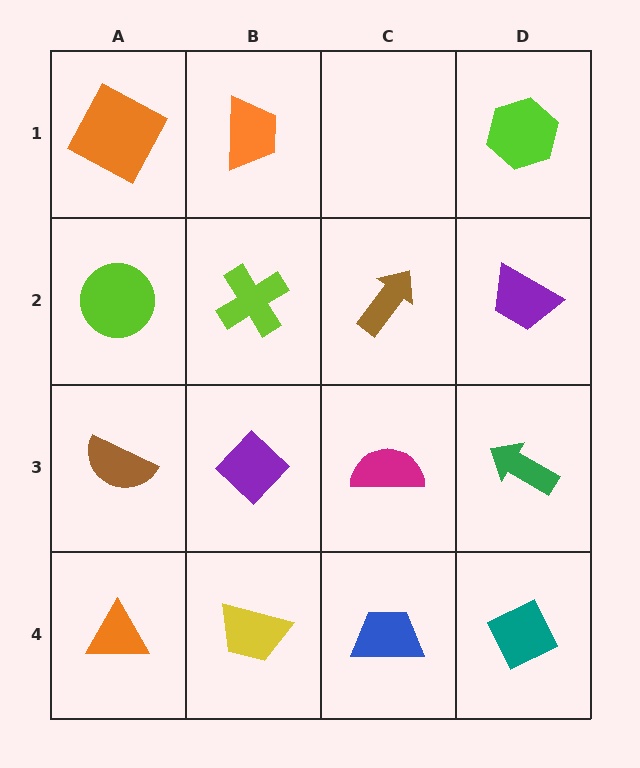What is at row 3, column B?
A purple diamond.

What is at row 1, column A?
An orange square.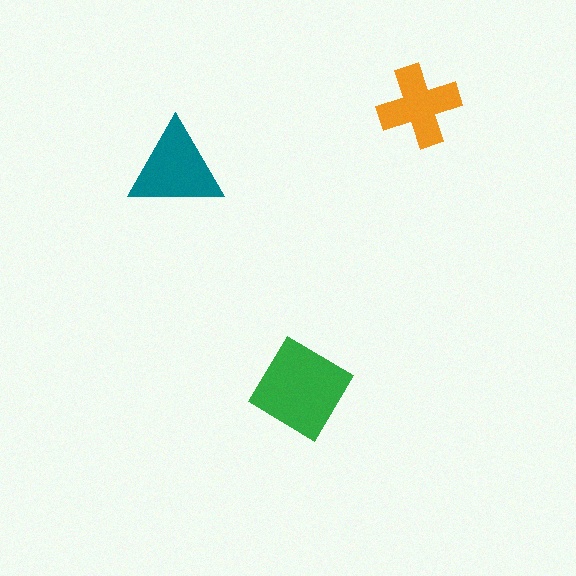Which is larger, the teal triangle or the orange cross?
The teal triangle.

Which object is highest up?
The orange cross is topmost.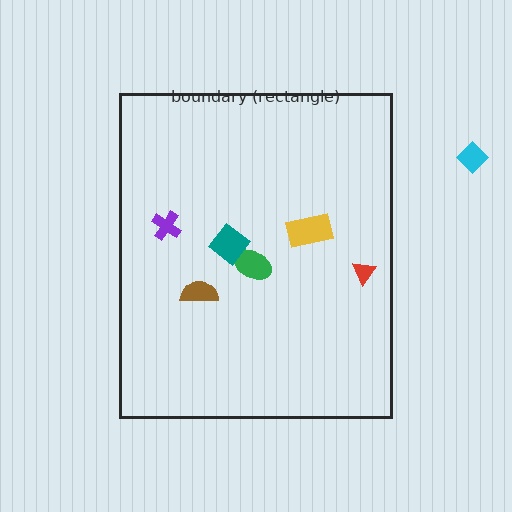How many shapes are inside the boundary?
6 inside, 1 outside.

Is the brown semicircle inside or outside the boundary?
Inside.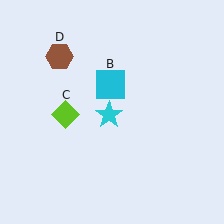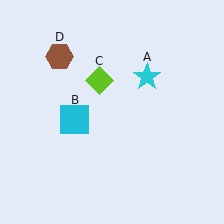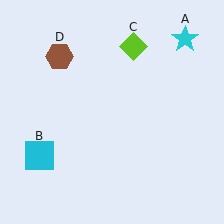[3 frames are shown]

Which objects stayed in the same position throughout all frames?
Brown hexagon (object D) remained stationary.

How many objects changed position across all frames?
3 objects changed position: cyan star (object A), cyan square (object B), lime diamond (object C).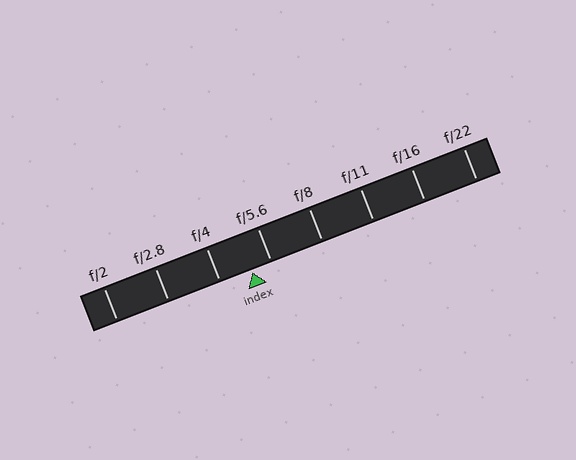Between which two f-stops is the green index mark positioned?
The index mark is between f/4 and f/5.6.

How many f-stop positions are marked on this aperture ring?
There are 8 f-stop positions marked.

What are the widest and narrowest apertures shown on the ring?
The widest aperture shown is f/2 and the narrowest is f/22.